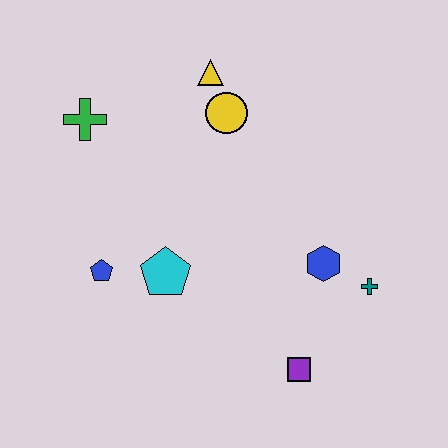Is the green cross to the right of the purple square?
No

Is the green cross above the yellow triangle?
No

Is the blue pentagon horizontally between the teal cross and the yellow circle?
No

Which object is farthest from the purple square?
The green cross is farthest from the purple square.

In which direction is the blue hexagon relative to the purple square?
The blue hexagon is above the purple square.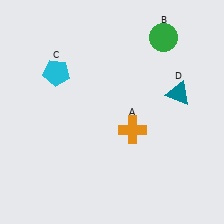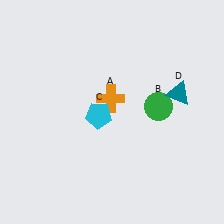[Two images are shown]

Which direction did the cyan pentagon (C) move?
The cyan pentagon (C) moved down.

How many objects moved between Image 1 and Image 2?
3 objects moved between the two images.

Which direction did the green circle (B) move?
The green circle (B) moved down.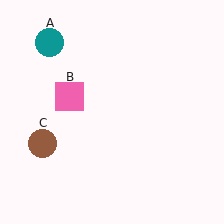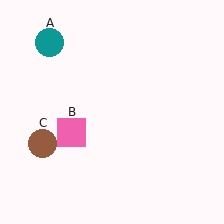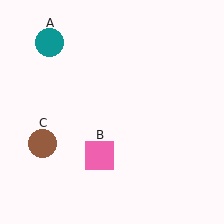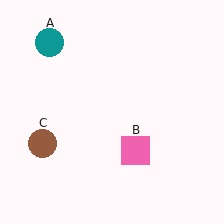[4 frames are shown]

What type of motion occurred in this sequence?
The pink square (object B) rotated counterclockwise around the center of the scene.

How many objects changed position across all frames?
1 object changed position: pink square (object B).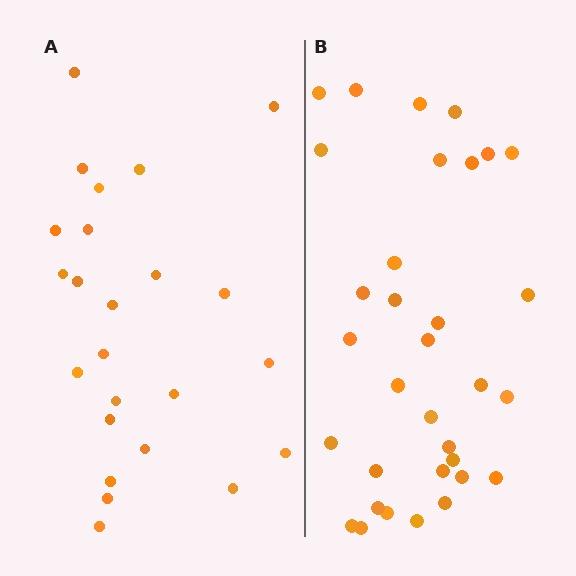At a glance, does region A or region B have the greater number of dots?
Region B (the right region) has more dots.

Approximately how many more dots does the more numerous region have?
Region B has roughly 8 or so more dots than region A.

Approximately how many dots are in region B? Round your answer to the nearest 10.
About 30 dots. (The exact count is 33, which rounds to 30.)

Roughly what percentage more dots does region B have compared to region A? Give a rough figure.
About 40% more.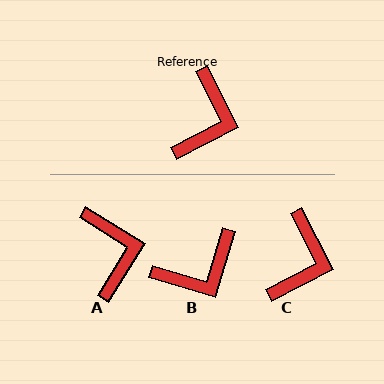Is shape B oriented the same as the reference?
No, it is off by about 43 degrees.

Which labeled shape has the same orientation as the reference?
C.